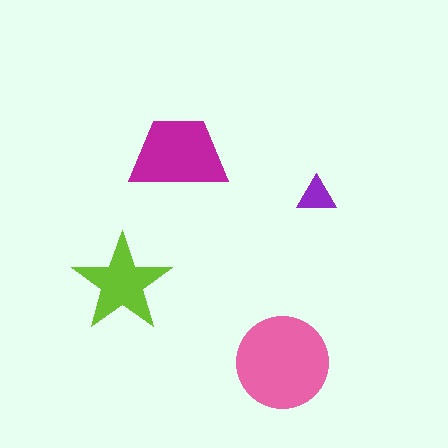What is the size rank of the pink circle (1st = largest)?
1st.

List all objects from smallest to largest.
The purple triangle, the lime star, the magenta trapezoid, the pink circle.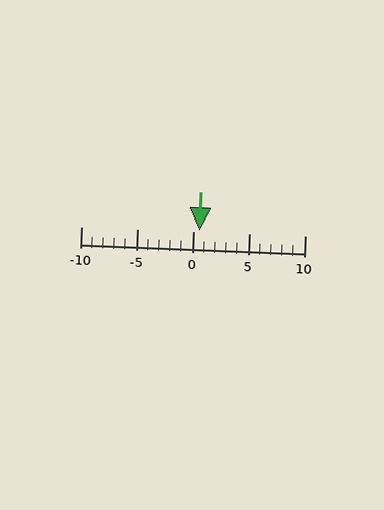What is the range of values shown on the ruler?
The ruler shows values from -10 to 10.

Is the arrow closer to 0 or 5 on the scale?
The arrow is closer to 0.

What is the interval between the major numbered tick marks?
The major tick marks are spaced 5 units apart.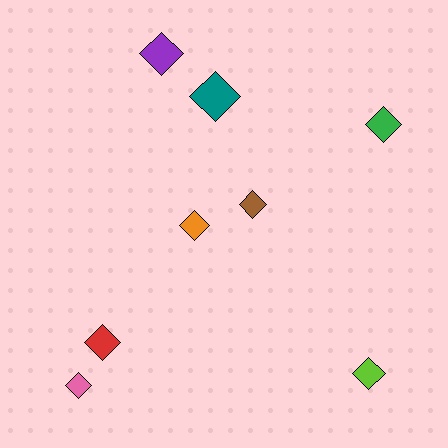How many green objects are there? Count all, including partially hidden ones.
There is 1 green object.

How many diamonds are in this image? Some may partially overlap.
There are 8 diamonds.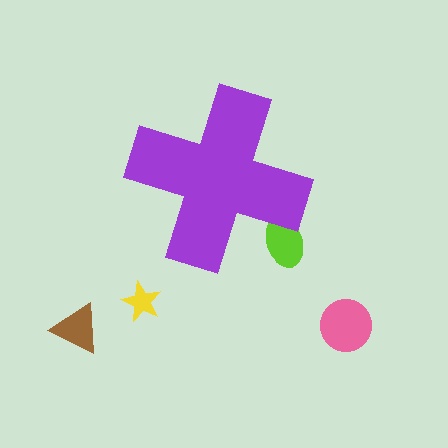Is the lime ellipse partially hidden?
Yes, the lime ellipse is partially hidden behind the purple cross.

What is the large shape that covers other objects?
A purple cross.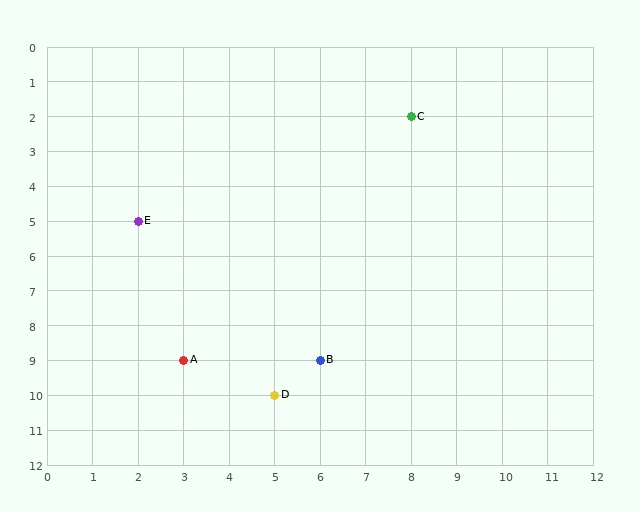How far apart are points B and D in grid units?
Points B and D are 1 column and 1 row apart (about 1.4 grid units diagonally).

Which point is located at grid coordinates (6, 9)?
Point B is at (6, 9).